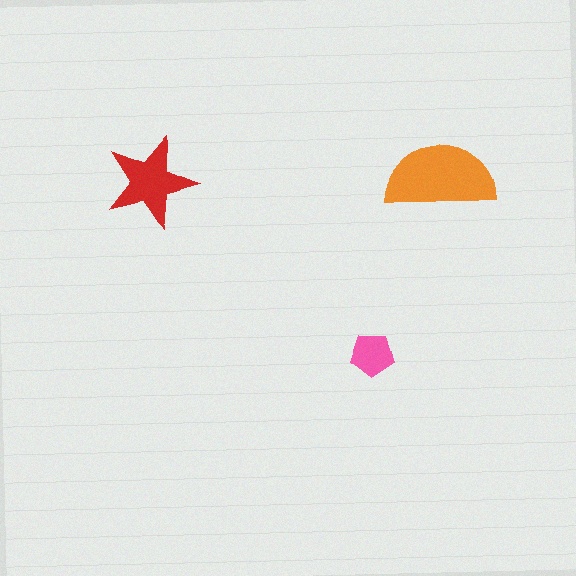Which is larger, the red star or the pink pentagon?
The red star.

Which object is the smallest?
The pink pentagon.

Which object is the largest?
The orange semicircle.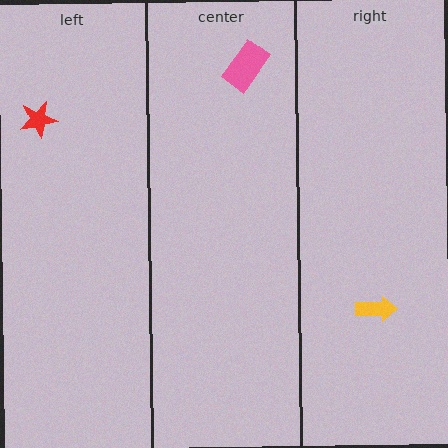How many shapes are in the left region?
1.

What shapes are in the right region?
The yellow arrow.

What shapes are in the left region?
The red star.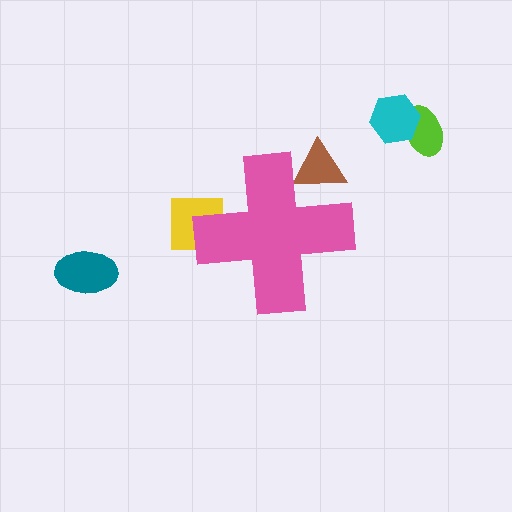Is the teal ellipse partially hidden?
No, the teal ellipse is fully visible.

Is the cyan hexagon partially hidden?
No, the cyan hexagon is fully visible.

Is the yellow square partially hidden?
Yes, the yellow square is partially hidden behind the pink cross.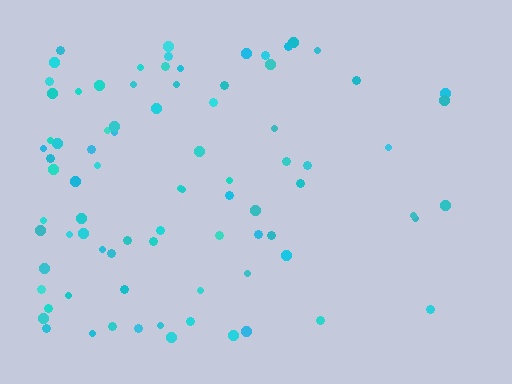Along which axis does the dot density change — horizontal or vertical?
Horizontal.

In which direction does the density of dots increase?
From right to left, with the left side densest.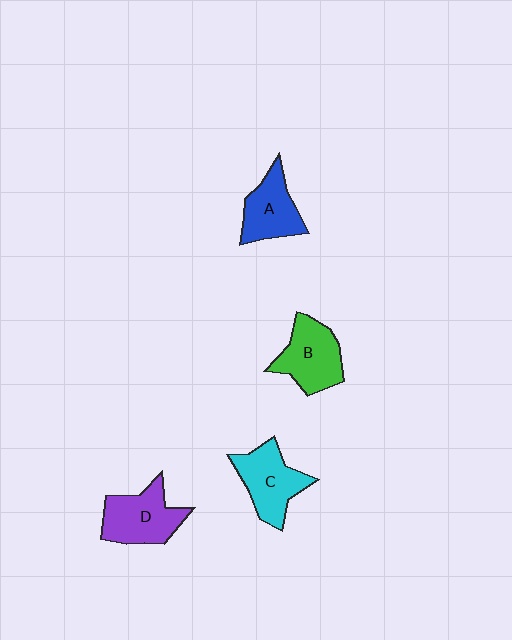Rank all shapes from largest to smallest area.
From largest to smallest: D (purple), C (cyan), B (green), A (blue).